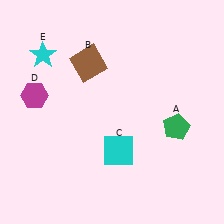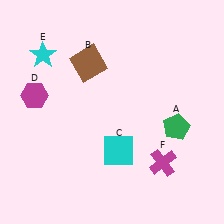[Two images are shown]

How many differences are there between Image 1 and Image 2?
There is 1 difference between the two images.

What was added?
A magenta cross (F) was added in Image 2.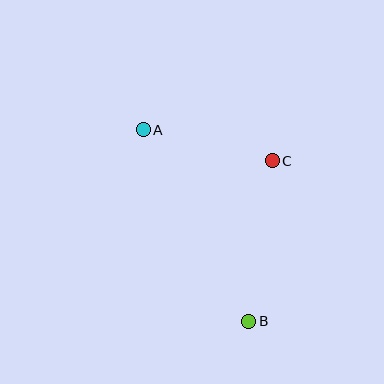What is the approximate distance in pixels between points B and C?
The distance between B and C is approximately 162 pixels.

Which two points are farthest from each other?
Points A and B are farthest from each other.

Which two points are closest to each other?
Points A and C are closest to each other.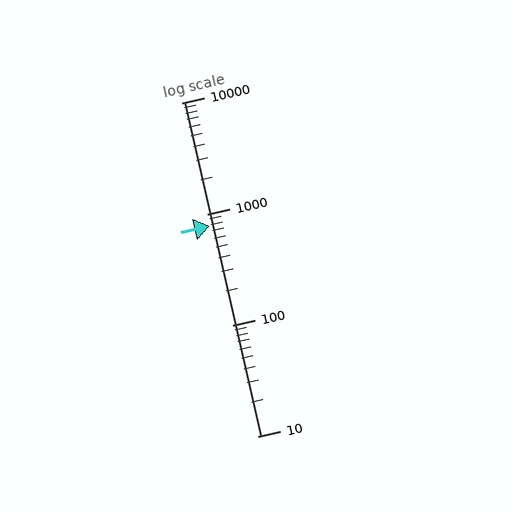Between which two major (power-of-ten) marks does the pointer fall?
The pointer is between 100 and 1000.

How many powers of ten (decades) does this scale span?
The scale spans 3 decades, from 10 to 10000.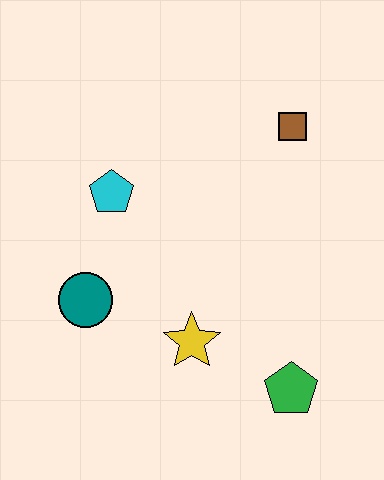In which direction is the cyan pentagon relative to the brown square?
The cyan pentagon is to the left of the brown square.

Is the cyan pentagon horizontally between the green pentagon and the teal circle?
Yes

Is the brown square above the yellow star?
Yes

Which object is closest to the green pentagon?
The yellow star is closest to the green pentagon.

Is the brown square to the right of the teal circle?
Yes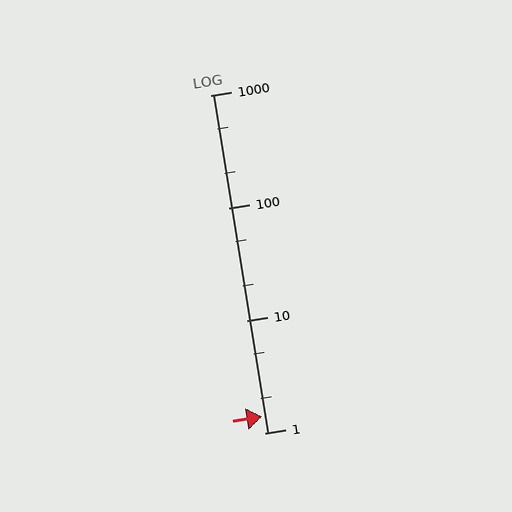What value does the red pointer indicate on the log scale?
The pointer indicates approximately 1.4.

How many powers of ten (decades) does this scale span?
The scale spans 3 decades, from 1 to 1000.